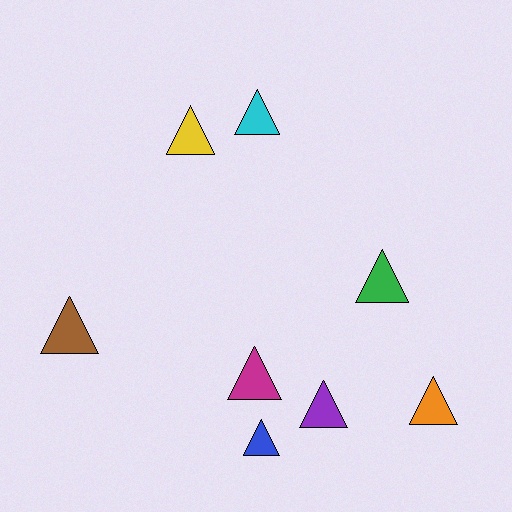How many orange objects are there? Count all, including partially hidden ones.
There is 1 orange object.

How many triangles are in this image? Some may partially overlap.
There are 8 triangles.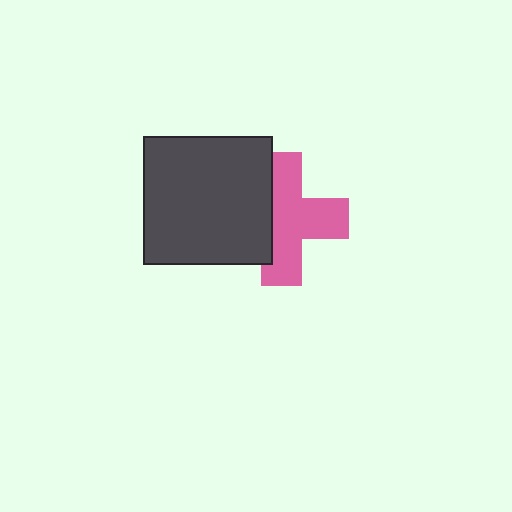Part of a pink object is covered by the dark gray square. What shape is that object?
It is a cross.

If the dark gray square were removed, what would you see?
You would see the complete pink cross.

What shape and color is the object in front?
The object in front is a dark gray square.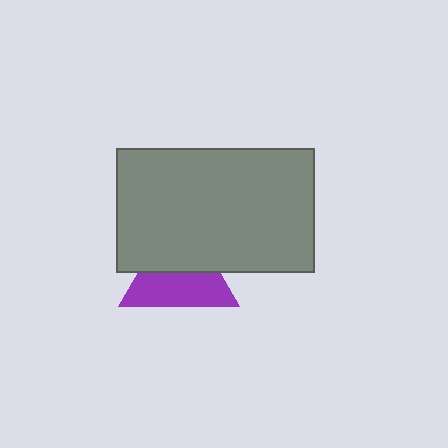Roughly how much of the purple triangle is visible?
About half of it is visible (roughly 54%).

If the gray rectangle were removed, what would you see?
You would see the complete purple triangle.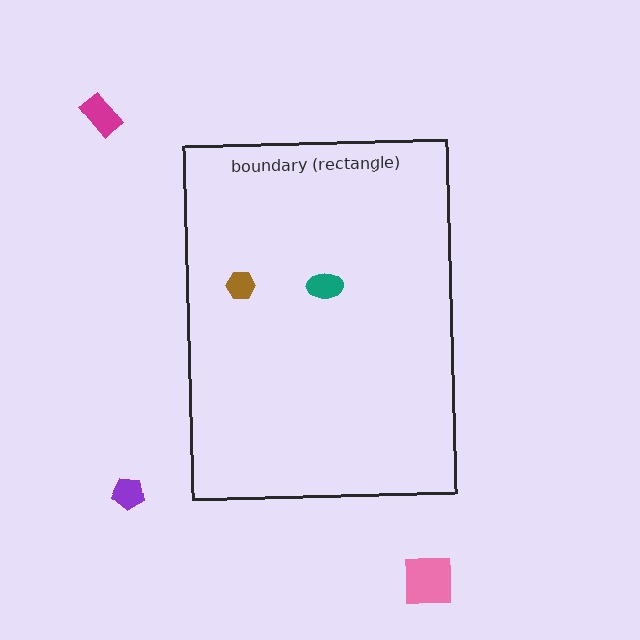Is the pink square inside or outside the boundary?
Outside.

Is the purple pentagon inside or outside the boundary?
Outside.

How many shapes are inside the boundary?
2 inside, 3 outside.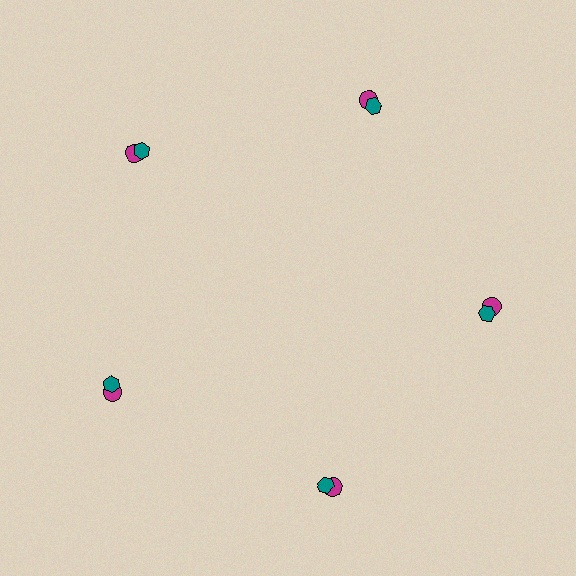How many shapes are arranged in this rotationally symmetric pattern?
There are 10 shapes, arranged in 5 groups of 2.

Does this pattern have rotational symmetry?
Yes, this pattern has 5-fold rotational symmetry. It looks the same after rotating 72 degrees around the center.